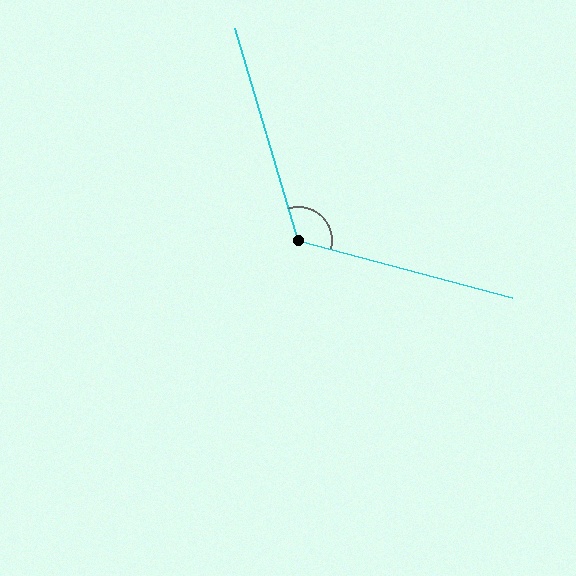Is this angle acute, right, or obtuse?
It is obtuse.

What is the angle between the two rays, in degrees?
Approximately 122 degrees.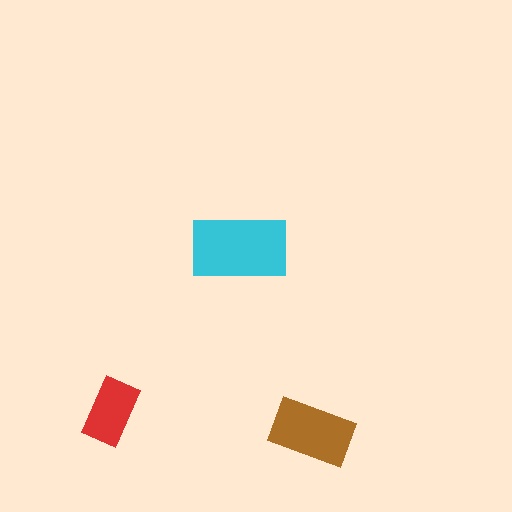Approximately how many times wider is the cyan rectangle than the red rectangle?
About 1.5 times wider.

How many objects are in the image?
There are 3 objects in the image.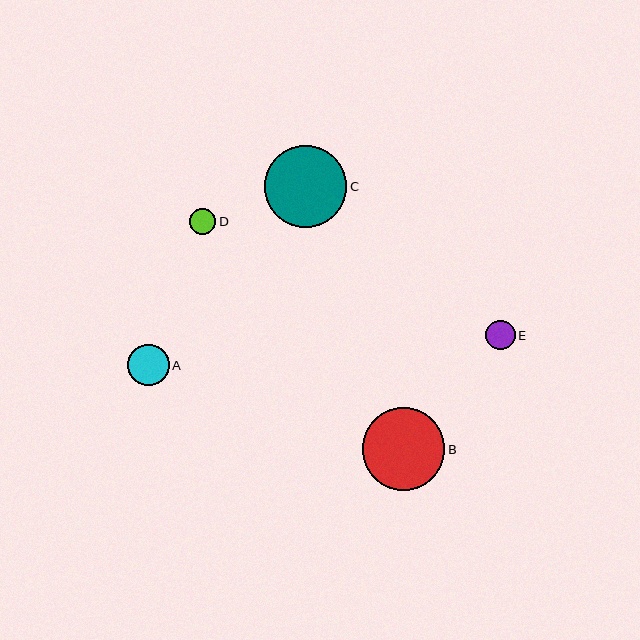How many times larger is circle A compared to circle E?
Circle A is approximately 1.4 times the size of circle E.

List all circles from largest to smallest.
From largest to smallest: B, C, A, E, D.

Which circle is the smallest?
Circle D is the smallest with a size of approximately 26 pixels.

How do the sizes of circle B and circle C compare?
Circle B and circle C are approximately the same size.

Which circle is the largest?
Circle B is the largest with a size of approximately 82 pixels.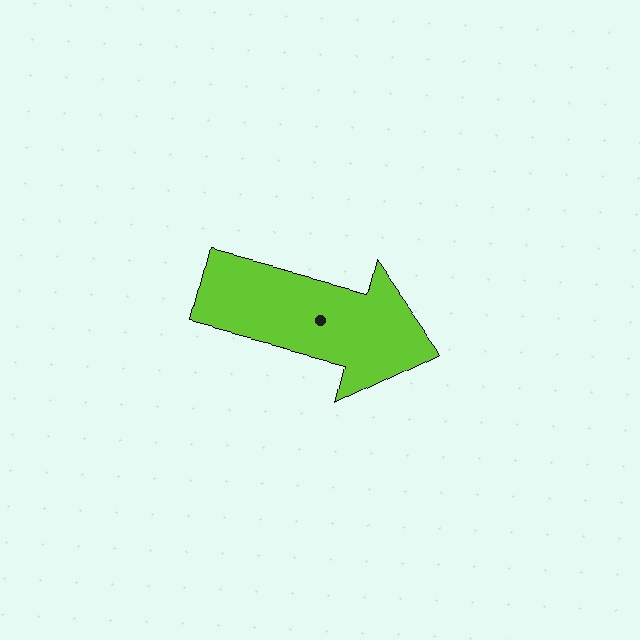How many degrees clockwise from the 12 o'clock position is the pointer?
Approximately 104 degrees.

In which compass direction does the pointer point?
East.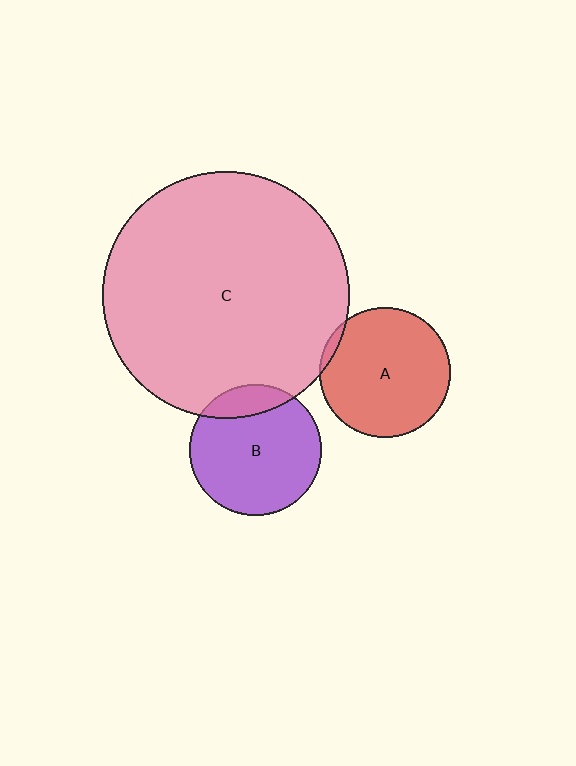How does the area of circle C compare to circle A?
Approximately 3.6 times.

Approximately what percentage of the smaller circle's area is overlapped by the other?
Approximately 5%.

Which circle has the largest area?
Circle C (pink).